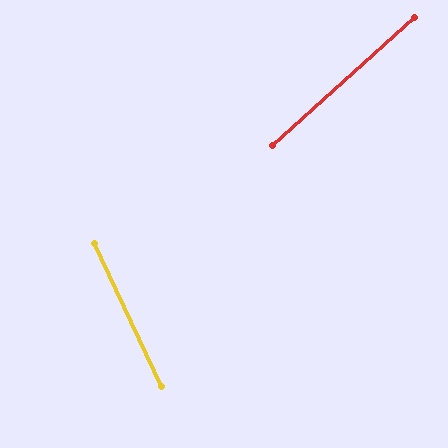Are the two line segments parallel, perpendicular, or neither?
Neither parallel nor perpendicular — they differ by about 73°.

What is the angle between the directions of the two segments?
Approximately 73 degrees.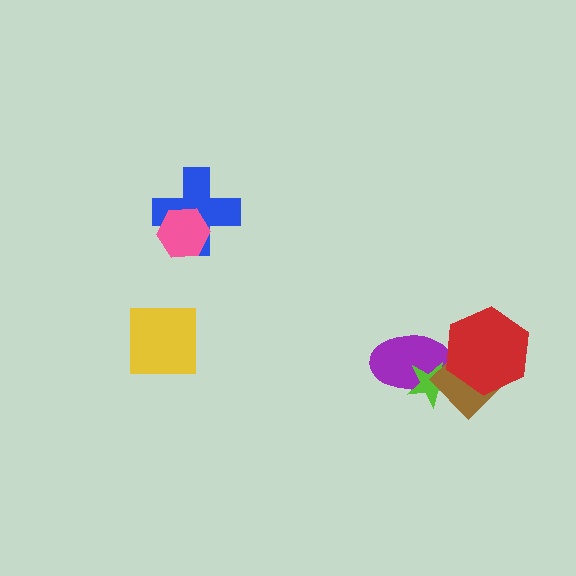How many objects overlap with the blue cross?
1 object overlaps with the blue cross.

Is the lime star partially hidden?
Yes, it is partially covered by another shape.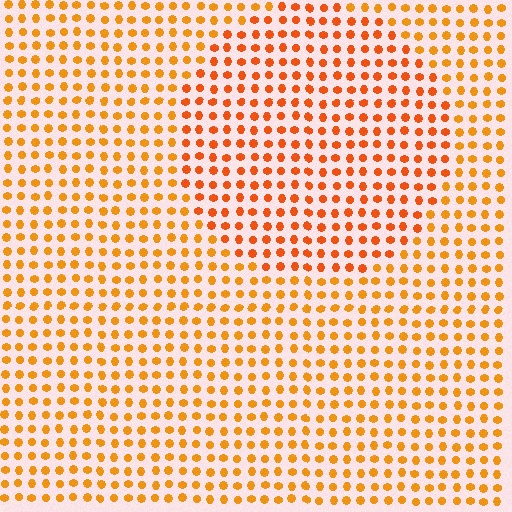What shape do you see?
I see a circle.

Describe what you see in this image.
The image is filled with small orange elements in a uniform arrangement. A circle-shaped region is visible where the elements are tinted to a slightly different hue, forming a subtle color boundary.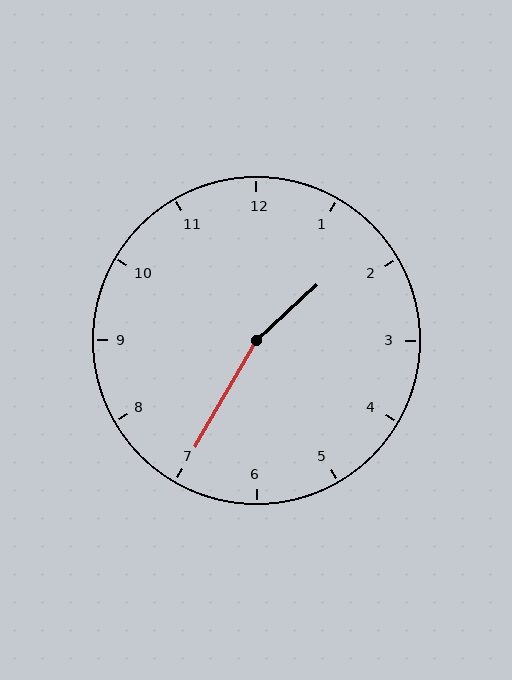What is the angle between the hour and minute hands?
Approximately 162 degrees.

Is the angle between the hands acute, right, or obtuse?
It is obtuse.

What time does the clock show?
1:35.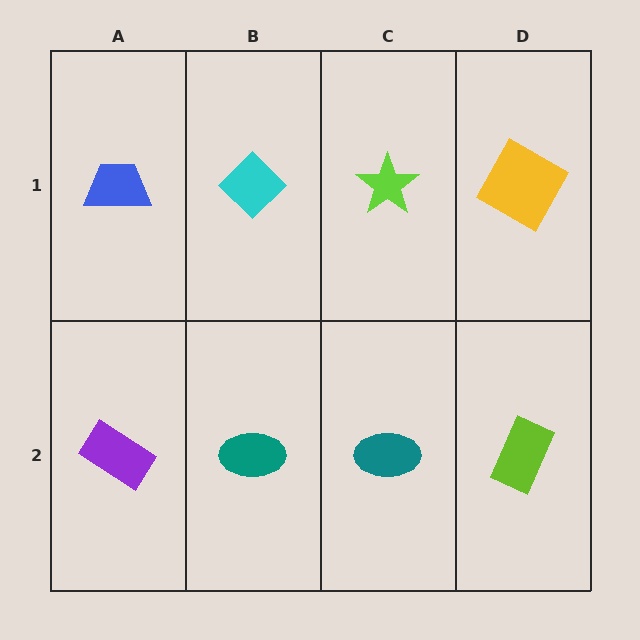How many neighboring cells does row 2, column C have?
3.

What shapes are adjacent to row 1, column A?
A purple rectangle (row 2, column A), a cyan diamond (row 1, column B).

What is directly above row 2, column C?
A lime star.